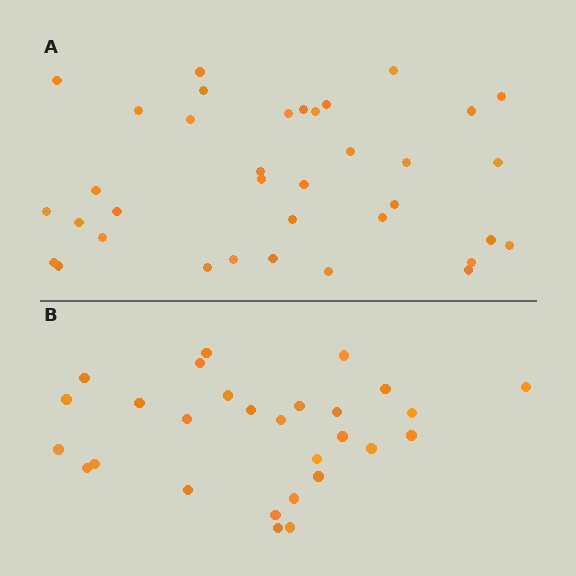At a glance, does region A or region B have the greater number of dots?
Region A (the top region) has more dots.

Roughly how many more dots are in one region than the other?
Region A has roughly 8 or so more dots than region B.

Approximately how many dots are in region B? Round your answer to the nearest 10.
About 30 dots. (The exact count is 28, which rounds to 30.)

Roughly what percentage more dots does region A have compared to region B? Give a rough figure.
About 30% more.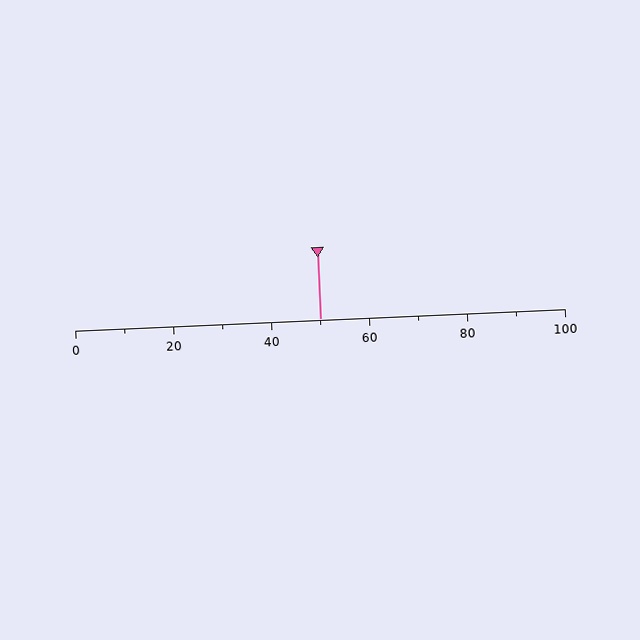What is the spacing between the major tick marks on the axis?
The major ticks are spaced 20 apart.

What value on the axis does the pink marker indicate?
The marker indicates approximately 50.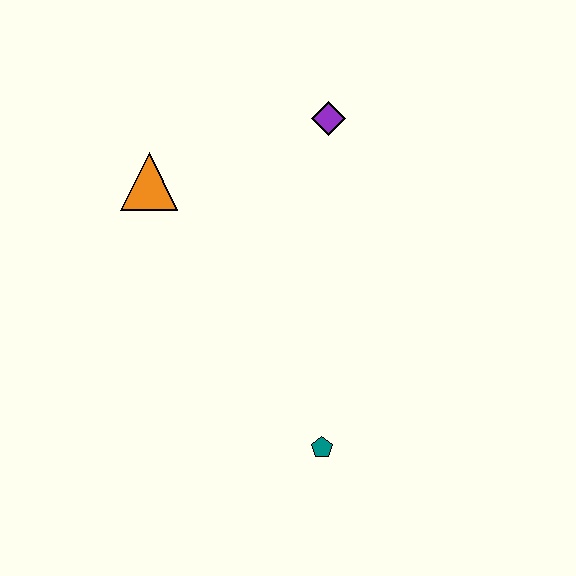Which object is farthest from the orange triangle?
The teal pentagon is farthest from the orange triangle.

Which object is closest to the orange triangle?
The purple diamond is closest to the orange triangle.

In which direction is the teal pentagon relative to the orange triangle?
The teal pentagon is below the orange triangle.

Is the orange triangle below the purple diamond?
Yes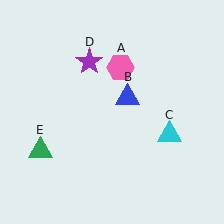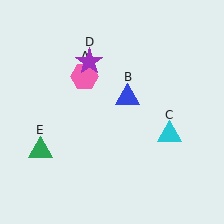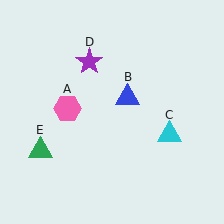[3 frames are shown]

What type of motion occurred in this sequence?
The pink hexagon (object A) rotated counterclockwise around the center of the scene.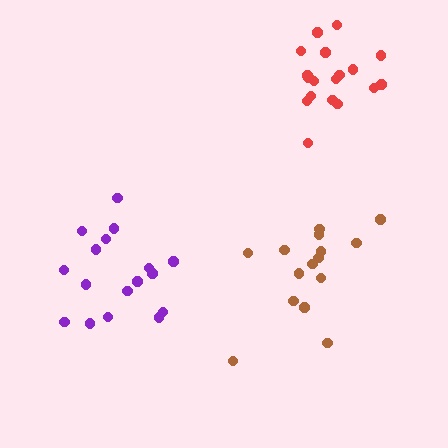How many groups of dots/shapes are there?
There are 3 groups.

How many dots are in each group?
Group 1: 17 dots, Group 2: 15 dots, Group 3: 18 dots (50 total).